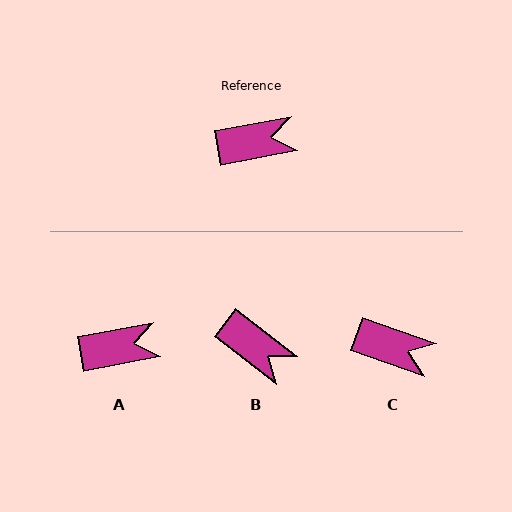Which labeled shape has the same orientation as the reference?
A.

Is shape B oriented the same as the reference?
No, it is off by about 48 degrees.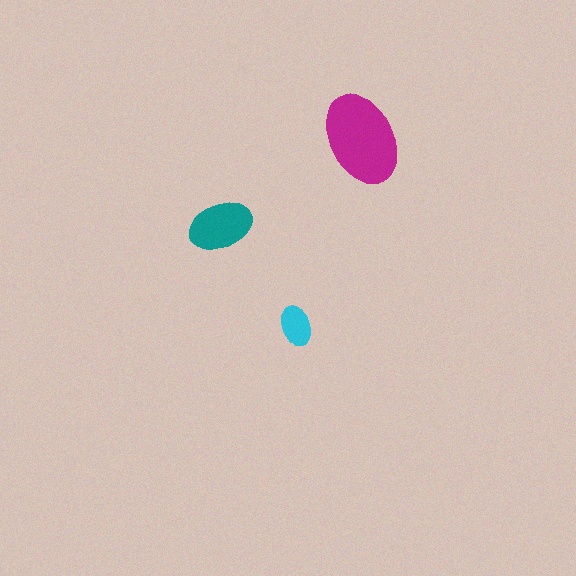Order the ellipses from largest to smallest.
the magenta one, the teal one, the cyan one.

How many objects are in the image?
There are 3 objects in the image.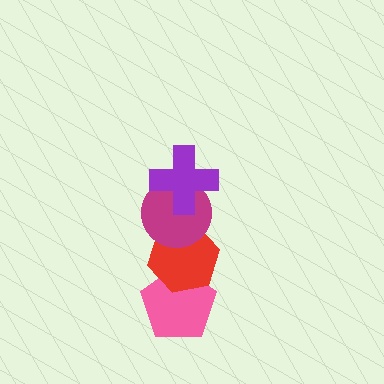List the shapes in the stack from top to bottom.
From top to bottom: the purple cross, the magenta circle, the red hexagon, the pink pentagon.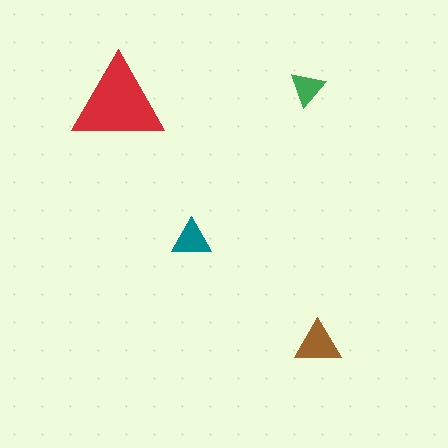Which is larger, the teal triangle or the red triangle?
The red one.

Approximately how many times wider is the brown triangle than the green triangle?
About 1.5 times wider.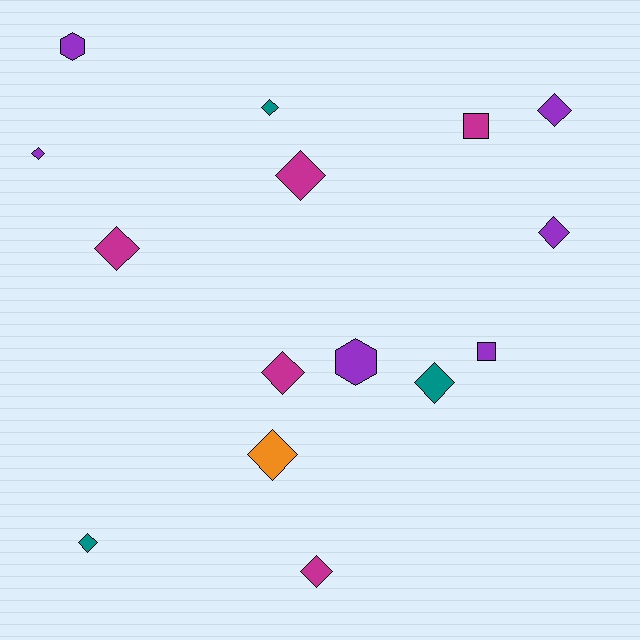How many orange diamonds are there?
There is 1 orange diamond.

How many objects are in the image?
There are 15 objects.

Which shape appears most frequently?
Diamond, with 11 objects.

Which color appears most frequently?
Purple, with 6 objects.